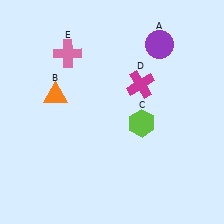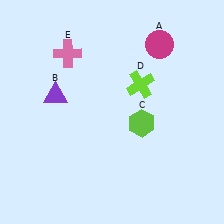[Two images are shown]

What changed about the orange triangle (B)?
In Image 1, B is orange. In Image 2, it changed to purple.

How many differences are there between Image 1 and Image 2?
There are 3 differences between the two images.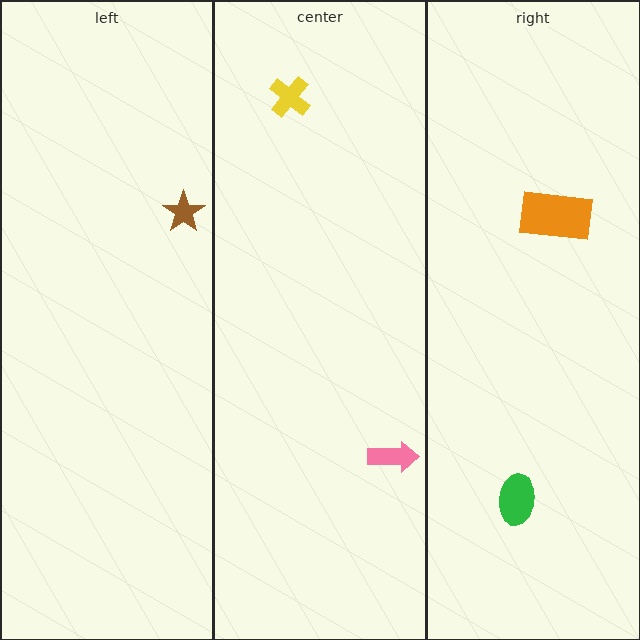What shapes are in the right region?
The green ellipse, the orange rectangle.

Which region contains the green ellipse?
The right region.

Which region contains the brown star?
The left region.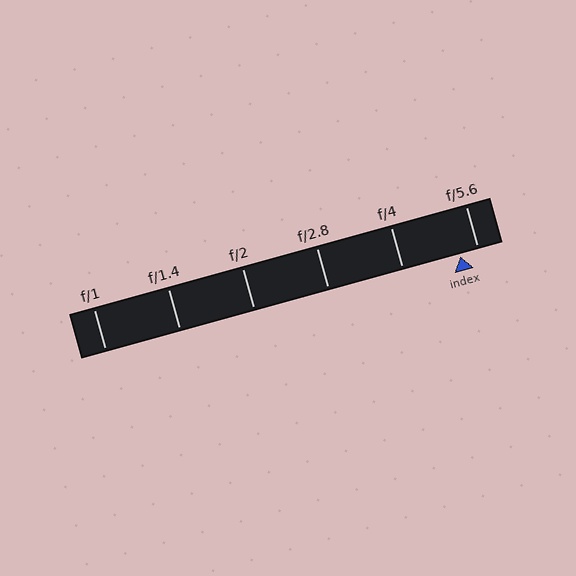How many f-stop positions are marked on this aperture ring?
There are 6 f-stop positions marked.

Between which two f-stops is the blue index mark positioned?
The index mark is between f/4 and f/5.6.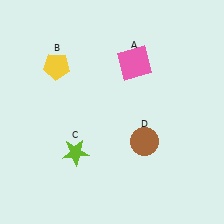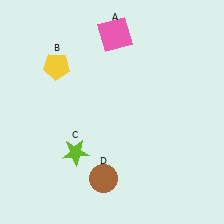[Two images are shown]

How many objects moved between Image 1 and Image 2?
2 objects moved between the two images.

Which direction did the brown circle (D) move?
The brown circle (D) moved left.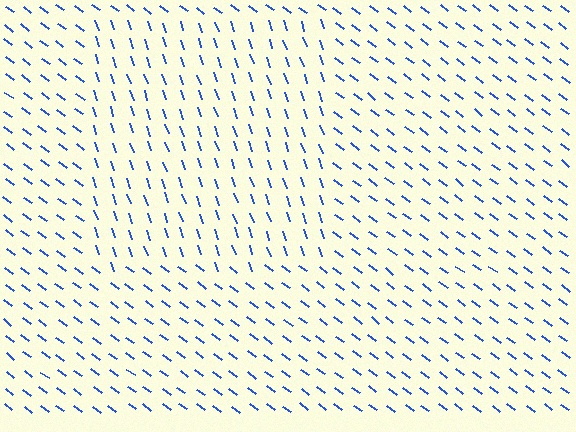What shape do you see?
I see a rectangle.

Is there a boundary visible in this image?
Yes, there is a texture boundary formed by a change in line orientation.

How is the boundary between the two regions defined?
The boundary is defined purely by a change in line orientation (approximately 34 degrees difference). All lines are the same color and thickness.